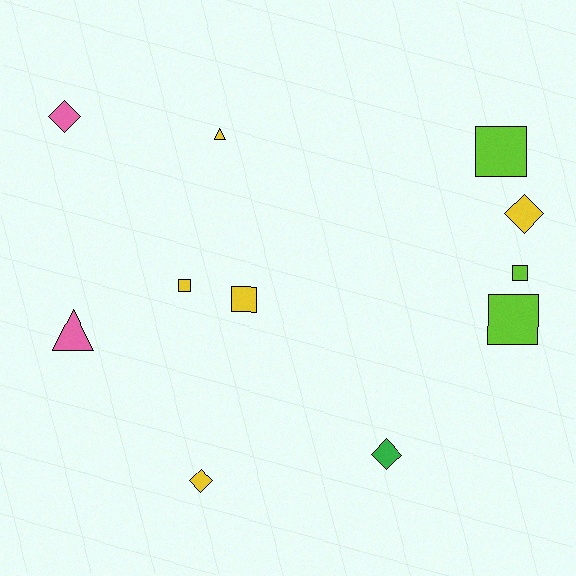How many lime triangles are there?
There are no lime triangles.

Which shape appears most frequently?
Square, with 5 objects.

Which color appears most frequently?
Yellow, with 5 objects.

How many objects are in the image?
There are 11 objects.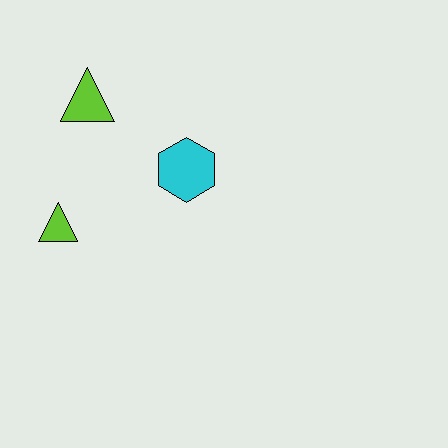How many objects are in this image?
There are 3 objects.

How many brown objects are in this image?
There are no brown objects.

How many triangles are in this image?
There are 2 triangles.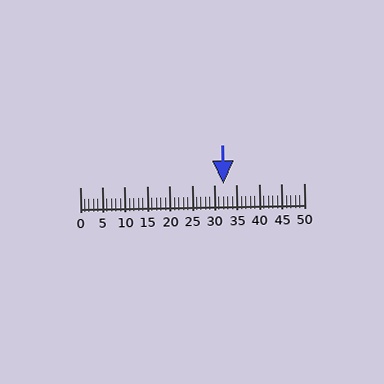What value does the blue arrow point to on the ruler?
The blue arrow points to approximately 32.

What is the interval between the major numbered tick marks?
The major tick marks are spaced 5 units apart.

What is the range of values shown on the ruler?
The ruler shows values from 0 to 50.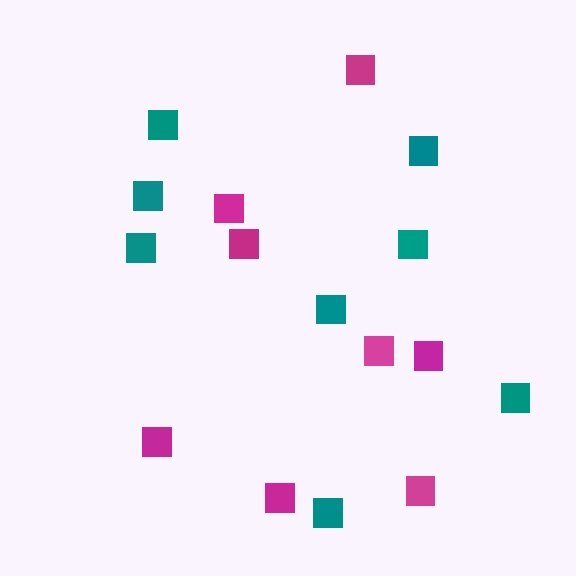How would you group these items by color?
There are 2 groups: one group of teal squares (8) and one group of magenta squares (8).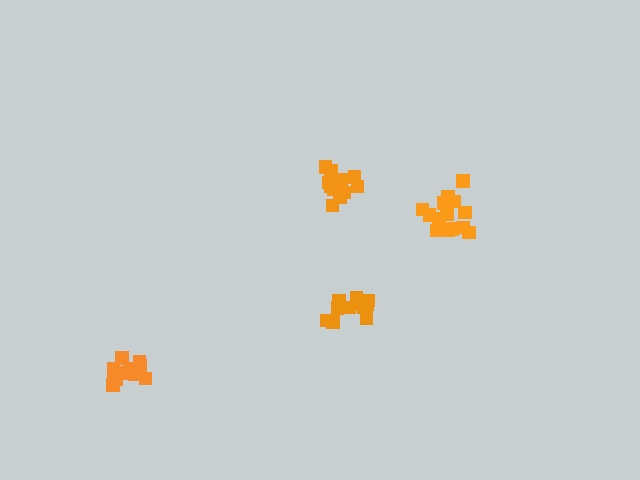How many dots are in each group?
Group 1: 12 dots, Group 2: 14 dots, Group 3: 14 dots, Group 4: 11 dots (51 total).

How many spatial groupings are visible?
There are 4 spatial groupings.